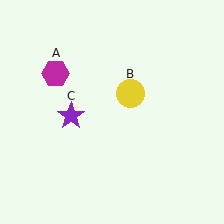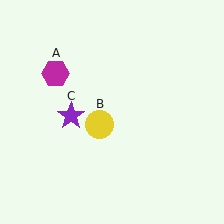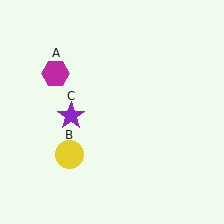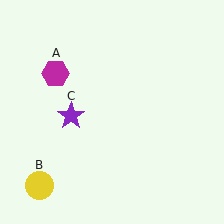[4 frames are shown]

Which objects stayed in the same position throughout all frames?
Magenta hexagon (object A) and purple star (object C) remained stationary.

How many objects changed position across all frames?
1 object changed position: yellow circle (object B).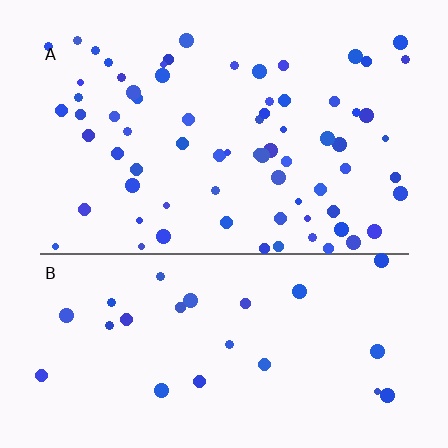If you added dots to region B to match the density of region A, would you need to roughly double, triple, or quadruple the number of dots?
Approximately triple.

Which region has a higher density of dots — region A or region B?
A (the top).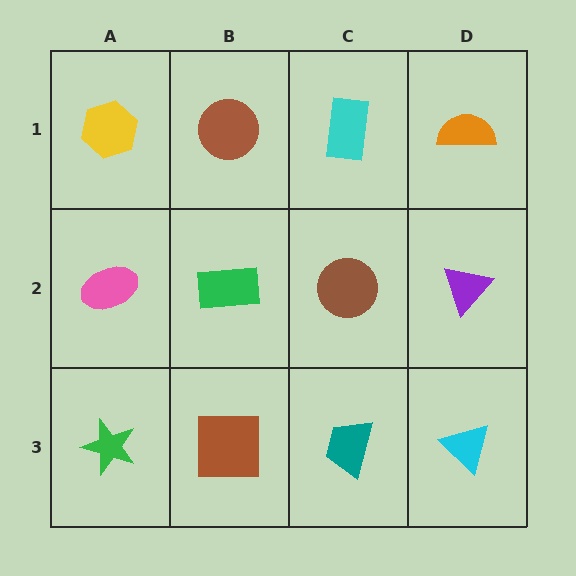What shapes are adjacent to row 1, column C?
A brown circle (row 2, column C), a brown circle (row 1, column B), an orange semicircle (row 1, column D).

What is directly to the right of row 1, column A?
A brown circle.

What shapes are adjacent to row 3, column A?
A pink ellipse (row 2, column A), a brown square (row 3, column B).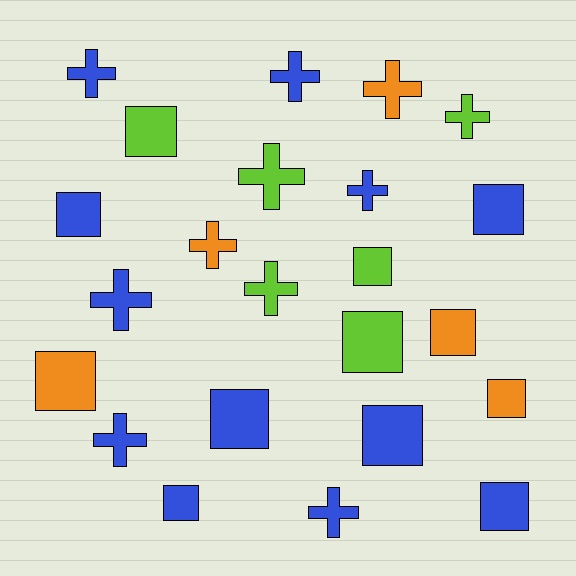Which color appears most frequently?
Blue, with 12 objects.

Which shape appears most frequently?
Square, with 12 objects.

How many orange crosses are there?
There are 2 orange crosses.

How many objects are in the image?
There are 23 objects.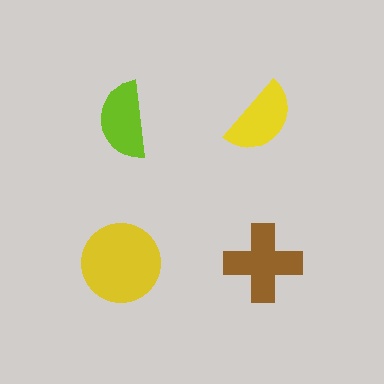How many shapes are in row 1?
2 shapes.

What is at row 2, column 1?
A yellow circle.